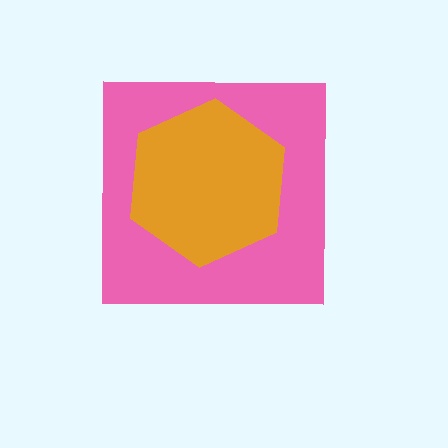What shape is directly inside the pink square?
The orange hexagon.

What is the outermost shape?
The pink square.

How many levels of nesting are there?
2.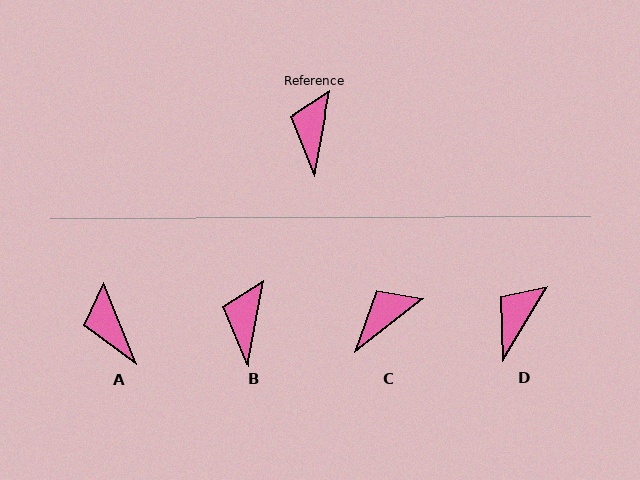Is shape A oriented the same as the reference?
No, it is off by about 32 degrees.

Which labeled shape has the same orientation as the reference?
B.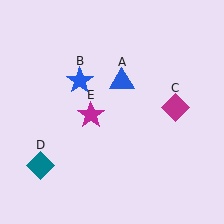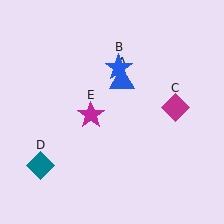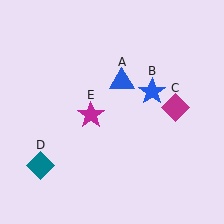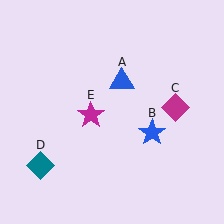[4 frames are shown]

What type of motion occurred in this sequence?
The blue star (object B) rotated clockwise around the center of the scene.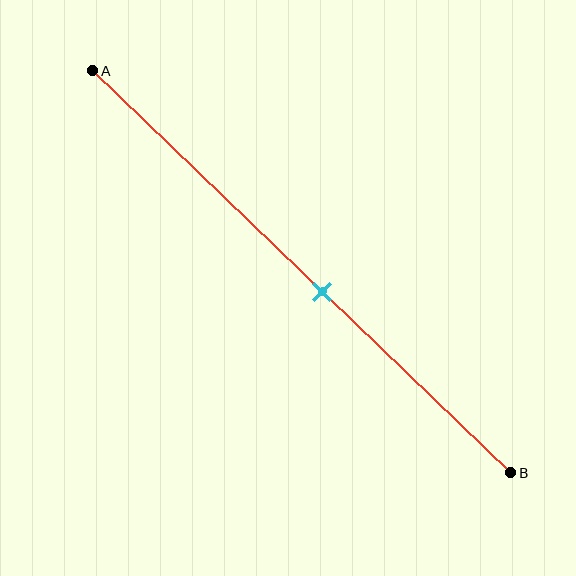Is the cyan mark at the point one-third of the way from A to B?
No, the mark is at about 55% from A, not at the 33% one-third point.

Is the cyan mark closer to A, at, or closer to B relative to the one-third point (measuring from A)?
The cyan mark is closer to point B than the one-third point of segment AB.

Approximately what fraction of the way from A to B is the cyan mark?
The cyan mark is approximately 55% of the way from A to B.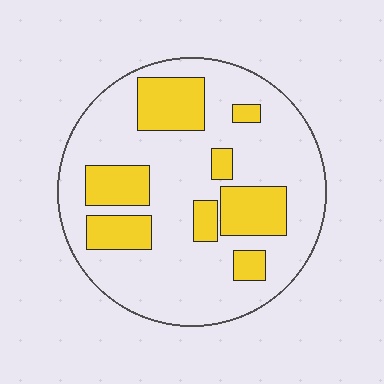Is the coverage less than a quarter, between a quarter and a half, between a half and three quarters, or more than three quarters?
Between a quarter and a half.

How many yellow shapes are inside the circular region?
8.